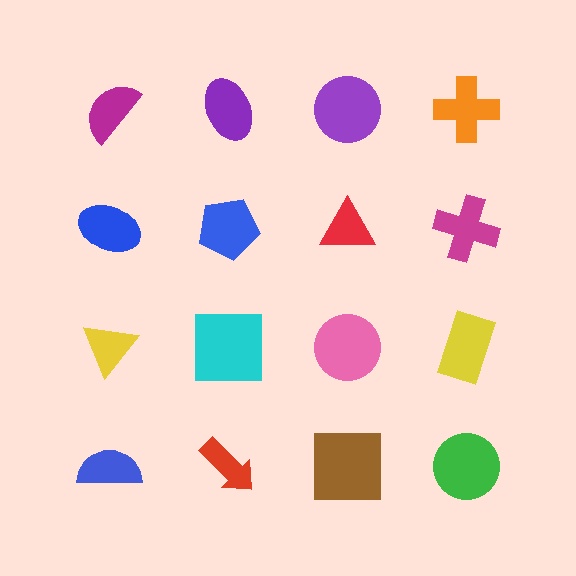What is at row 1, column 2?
A purple ellipse.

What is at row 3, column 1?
A yellow triangle.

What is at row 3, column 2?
A cyan square.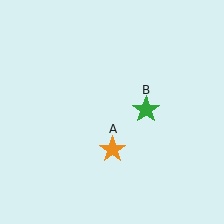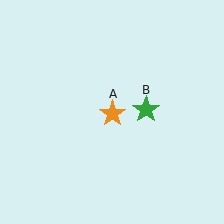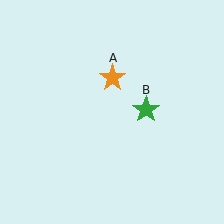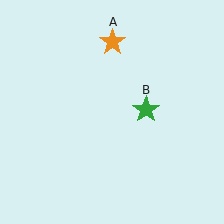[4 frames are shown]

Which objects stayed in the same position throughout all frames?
Green star (object B) remained stationary.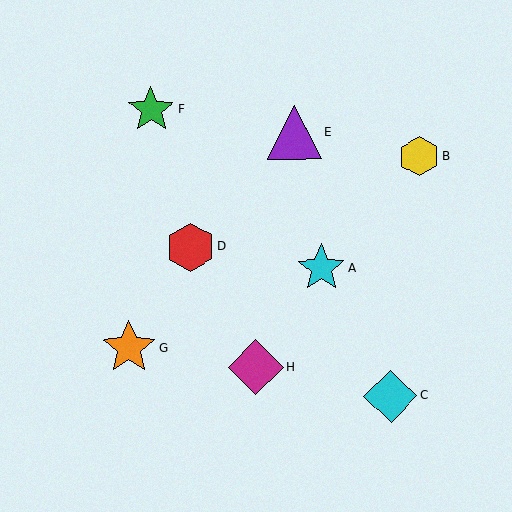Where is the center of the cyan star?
The center of the cyan star is at (321, 268).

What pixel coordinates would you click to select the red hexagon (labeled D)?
Click at (190, 247) to select the red hexagon D.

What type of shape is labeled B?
Shape B is a yellow hexagon.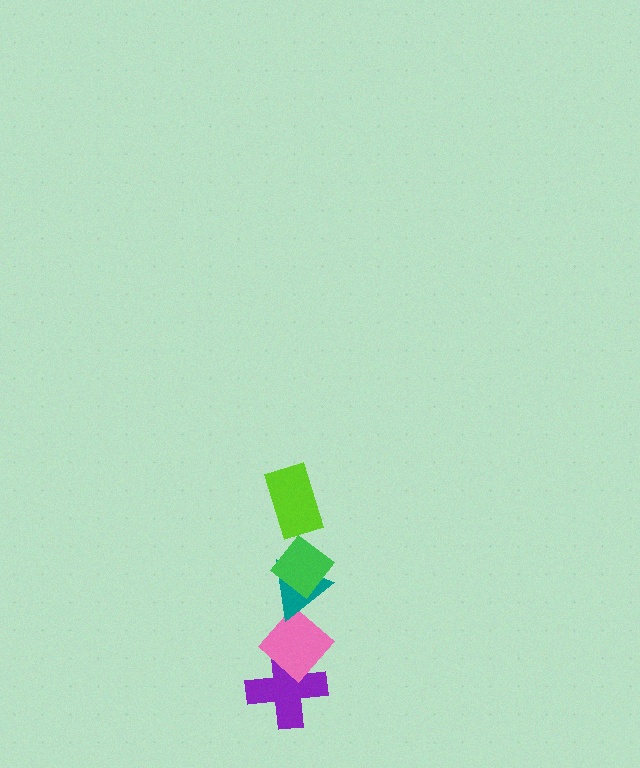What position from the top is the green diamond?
The green diamond is 2nd from the top.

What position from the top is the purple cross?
The purple cross is 5th from the top.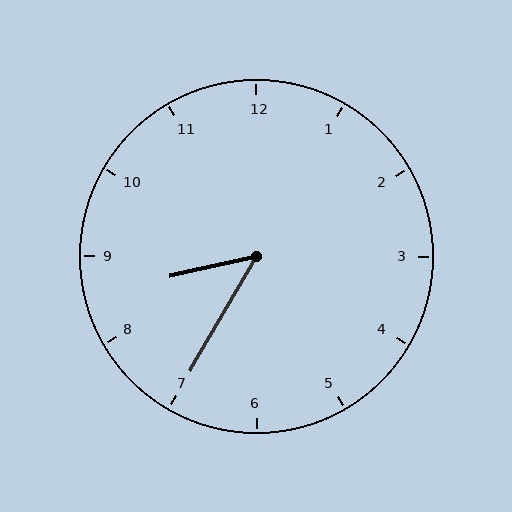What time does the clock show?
8:35.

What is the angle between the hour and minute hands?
Approximately 48 degrees.